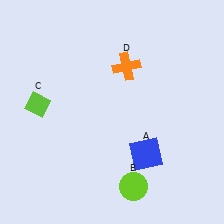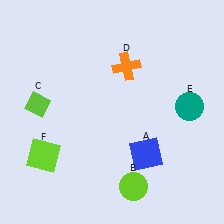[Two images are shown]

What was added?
A teal circle (E), a lime square (F) were added in Image 2.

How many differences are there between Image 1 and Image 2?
There are 2 differences between the two images.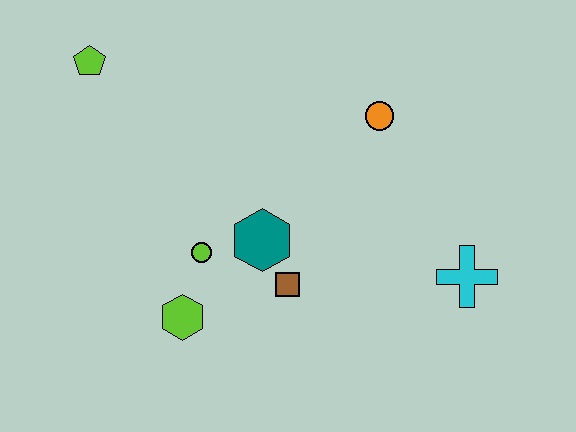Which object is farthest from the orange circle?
The lime pentagon is farthest from the orange circle.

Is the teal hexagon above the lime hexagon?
Yes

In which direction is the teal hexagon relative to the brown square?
The teal hexagon is above the brown square.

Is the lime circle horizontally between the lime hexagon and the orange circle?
Yes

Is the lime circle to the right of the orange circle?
No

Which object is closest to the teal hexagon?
The brown square is closest to the teal hexagon.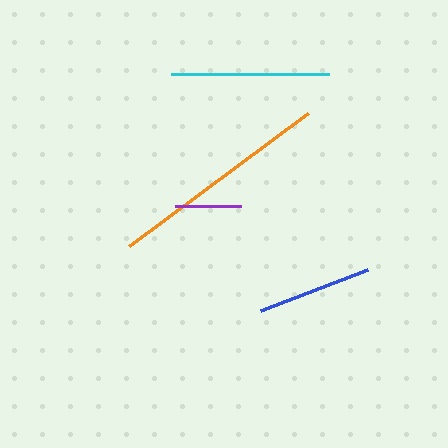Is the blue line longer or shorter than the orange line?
The orange line is longer than the blue line.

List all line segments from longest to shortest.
From longest to shortest: orange, cyan, blue, purple.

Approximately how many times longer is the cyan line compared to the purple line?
The cyan line is approximately 2.4 times the length of the purple line.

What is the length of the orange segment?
The orange segment is approximately 223 pixels long.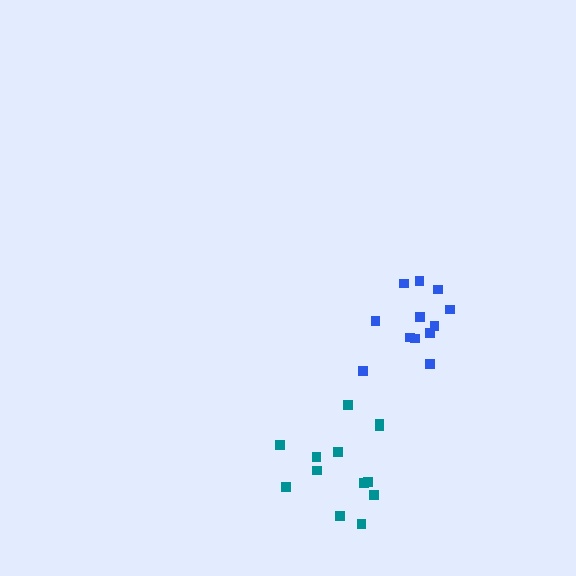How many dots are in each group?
Group 1: 13 dots, Group 2: 12 dots (25 total).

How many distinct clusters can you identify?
There are 2 distinct clusters.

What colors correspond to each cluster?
The clusters are colored: teal, blue.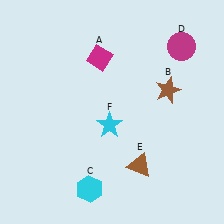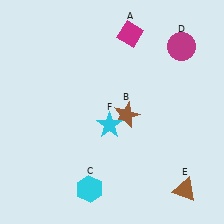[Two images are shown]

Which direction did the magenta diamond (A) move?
The magenta diamond (A) moved right.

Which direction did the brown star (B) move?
The brown star (B) moved left.